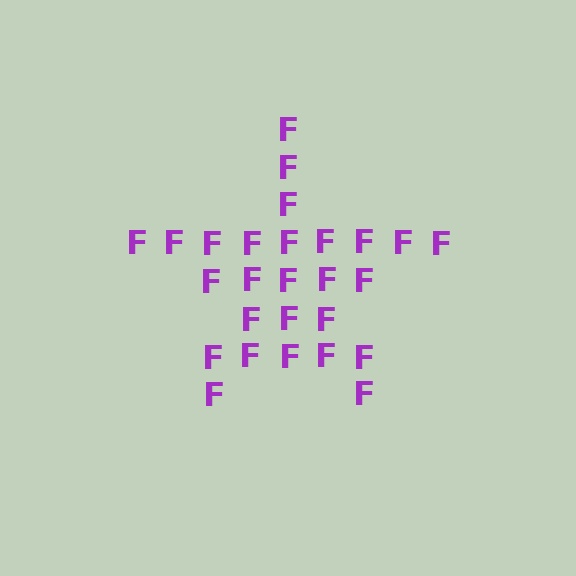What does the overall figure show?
The overall figure shows a star.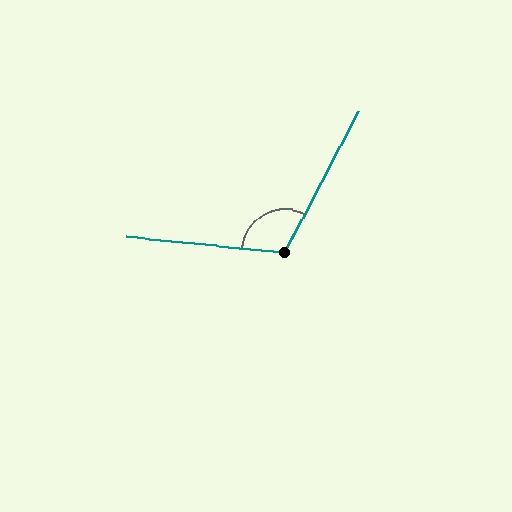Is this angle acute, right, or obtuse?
It is obtuse.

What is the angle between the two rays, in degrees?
Approximately 112 degrees.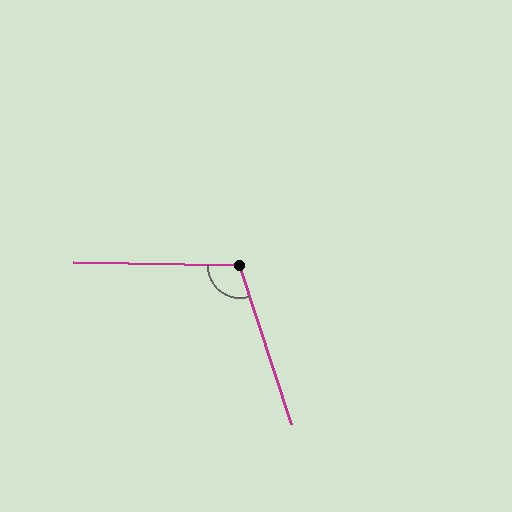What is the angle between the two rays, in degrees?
Approximately 109 degrees.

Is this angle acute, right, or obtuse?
It is obtuse.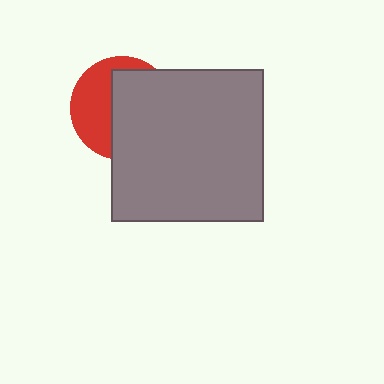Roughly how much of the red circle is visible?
A small part of it is visible (roughly 43%).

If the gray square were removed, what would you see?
You would see the complete red circle.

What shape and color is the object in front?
The object in front is a gray square.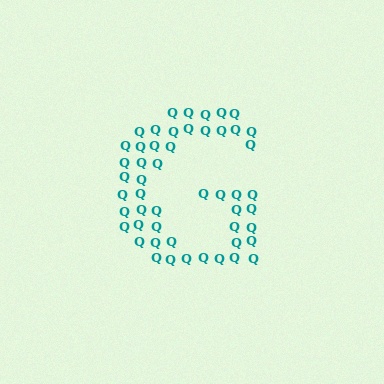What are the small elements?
The small elements are letter Q's.